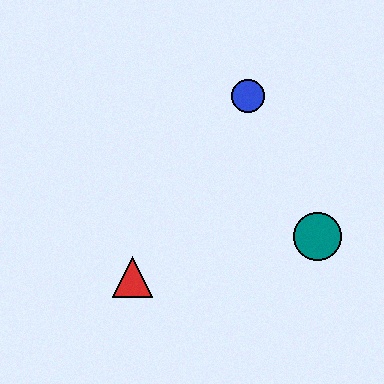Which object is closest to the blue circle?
The teal circle is closest to the blue circle.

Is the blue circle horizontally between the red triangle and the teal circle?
Yes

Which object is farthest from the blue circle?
The red triangle is farthest from the blue circle.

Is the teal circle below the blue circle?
Yes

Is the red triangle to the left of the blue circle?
Yes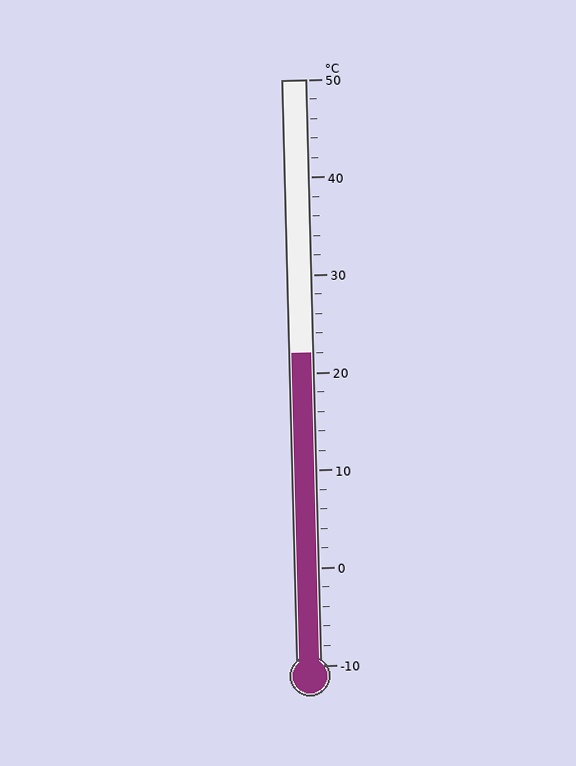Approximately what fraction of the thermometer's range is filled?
The thermometer is filled to approximately 55% of its range.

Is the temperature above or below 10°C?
The temperature is above 10°C.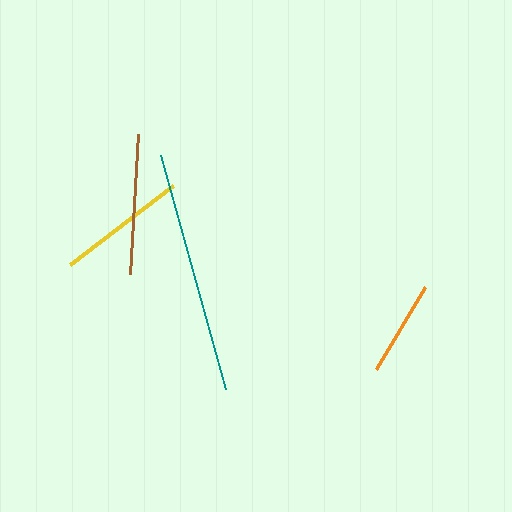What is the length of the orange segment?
The orange segment is approximately 95 pixels long.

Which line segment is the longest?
The teal line is the longest at approximately 243 pixels.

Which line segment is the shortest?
The orange line is the shortest at approximately 95 pixels.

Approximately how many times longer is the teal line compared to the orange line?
The teal line is approximately 2.6 times the length of the orange line.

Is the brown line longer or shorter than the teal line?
The teal line is longer than the brown line.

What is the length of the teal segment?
The teal segment is approximately 243 pixels long.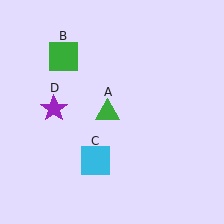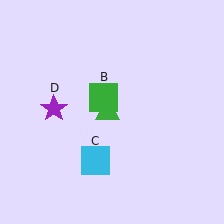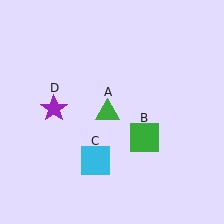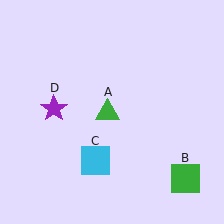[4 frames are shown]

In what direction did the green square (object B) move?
The green square (object B) moved down and to the right.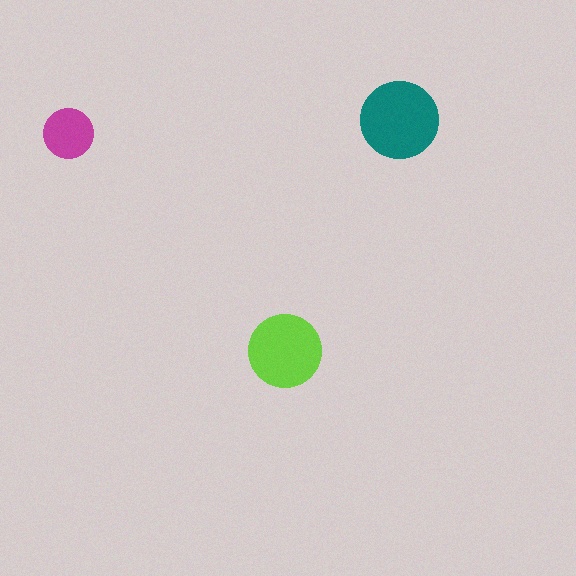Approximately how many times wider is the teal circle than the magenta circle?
About 1.5 times wider.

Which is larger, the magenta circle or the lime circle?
The lime one.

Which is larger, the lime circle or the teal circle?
The teal one.